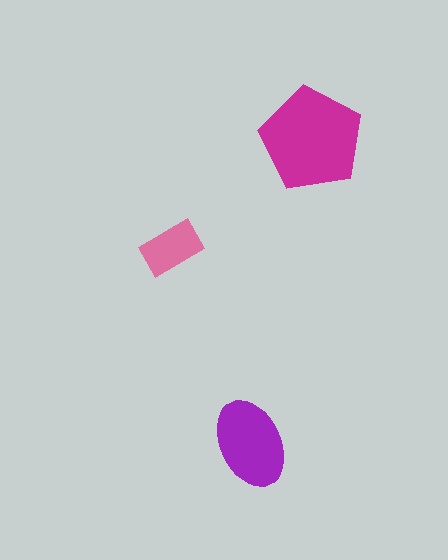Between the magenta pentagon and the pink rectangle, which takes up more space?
The magenta pentagon.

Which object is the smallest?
The pink rectangle.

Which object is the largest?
The magenta pentagon.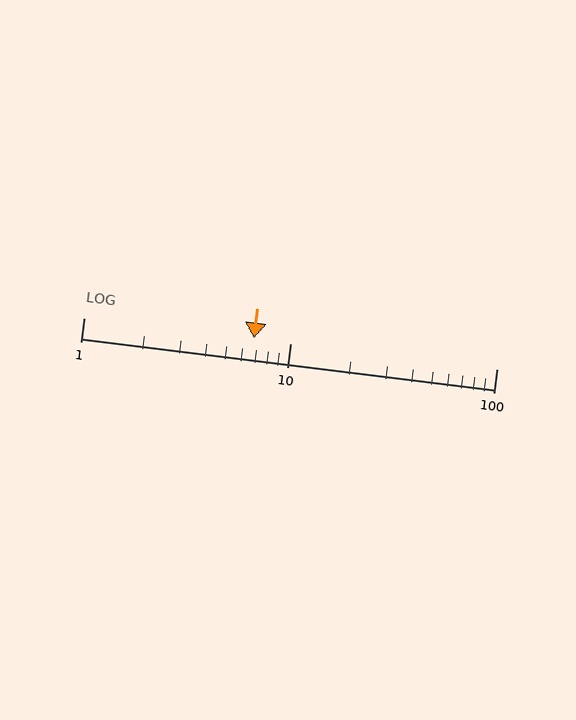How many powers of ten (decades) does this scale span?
The scale spans 2 decades, from 1 to 100.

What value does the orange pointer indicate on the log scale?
The pointer indicates approximately 6.7.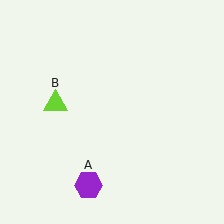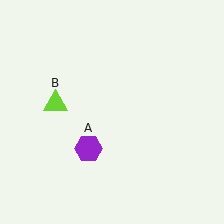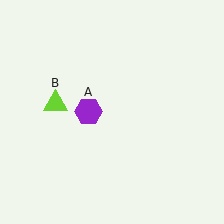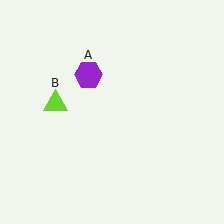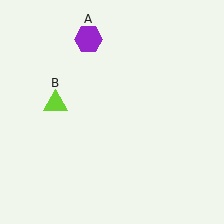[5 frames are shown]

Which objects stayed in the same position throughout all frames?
Lime triangle (object B) remained stationary.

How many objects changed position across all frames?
1 object changed position: purple hexagon (object A).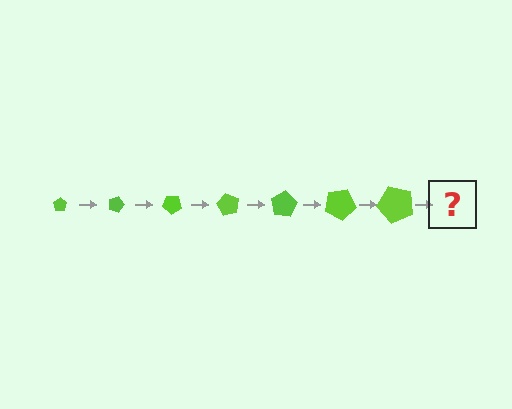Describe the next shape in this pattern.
It should be a pentagon, larger than the previous one and rotated 140 degrees from the start.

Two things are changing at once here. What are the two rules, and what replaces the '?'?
The two rules are that the pentagon grows larger each step and it rotates 20 degrees each step. The '?' should be a pentagon, larger than the previous one and rotated 140 degrees from the start.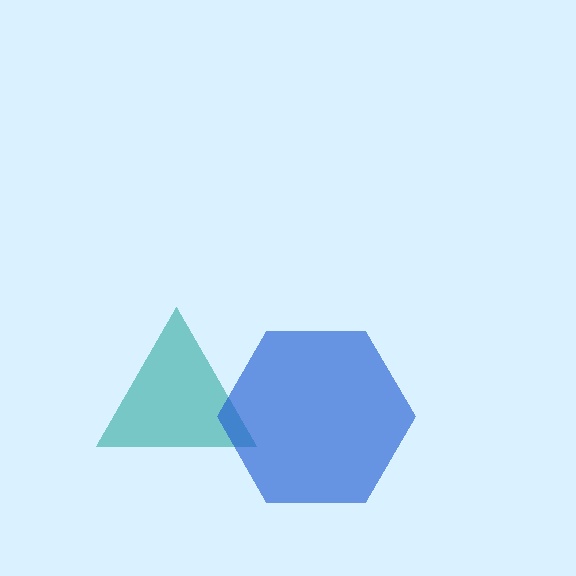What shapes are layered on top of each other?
The layered shapes are: a teal triangle, a blue hexagon.